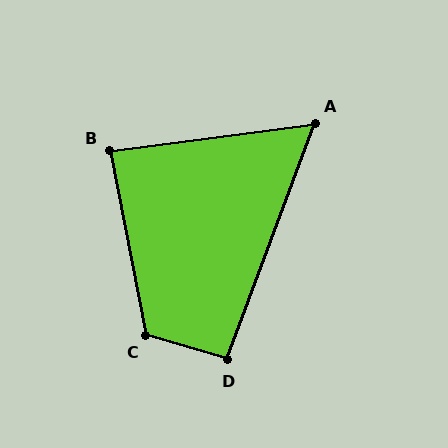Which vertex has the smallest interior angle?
A, at approximately 62 degrees.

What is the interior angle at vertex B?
Approximately 86 degrees (approximately right).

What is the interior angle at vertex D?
Approximately 94 degrees (approximately right).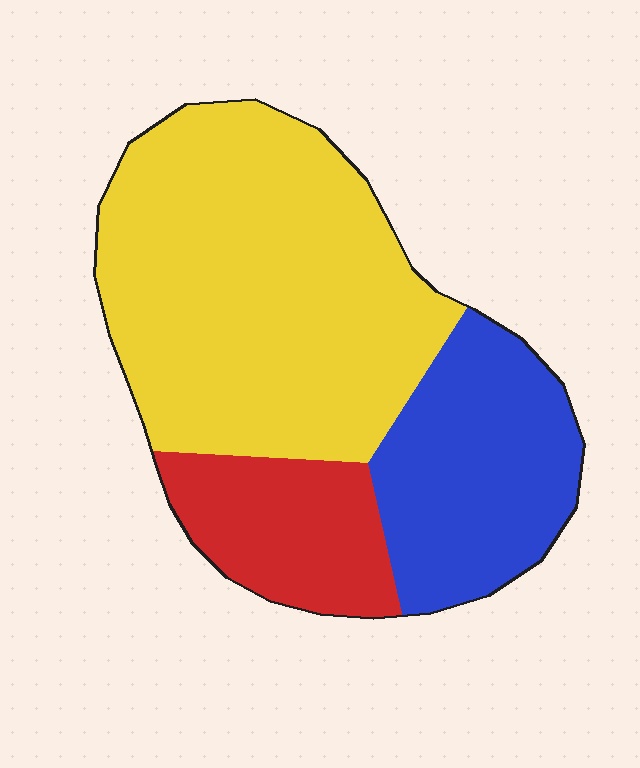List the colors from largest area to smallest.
From largest to smallest: yellow, blue, red.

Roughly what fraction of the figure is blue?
Blue takes up about one quarter (1/4) of the figure.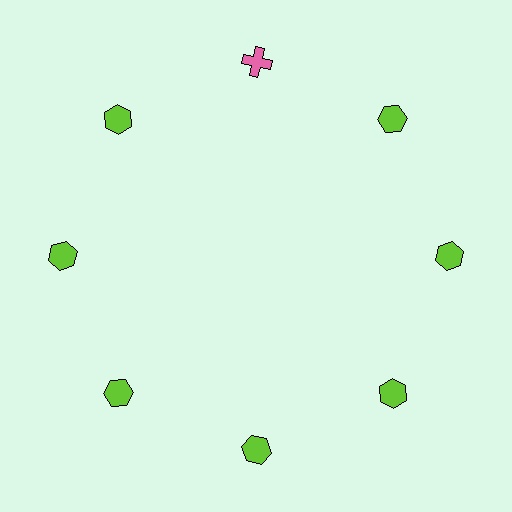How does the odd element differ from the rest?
It differs in both color (pink instead of lime) and shape (cross instead of hexagon).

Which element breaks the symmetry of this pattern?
The pink cross at roughly the 12 o'clock position breaks the symmetry. All other shapes are lime hexagons.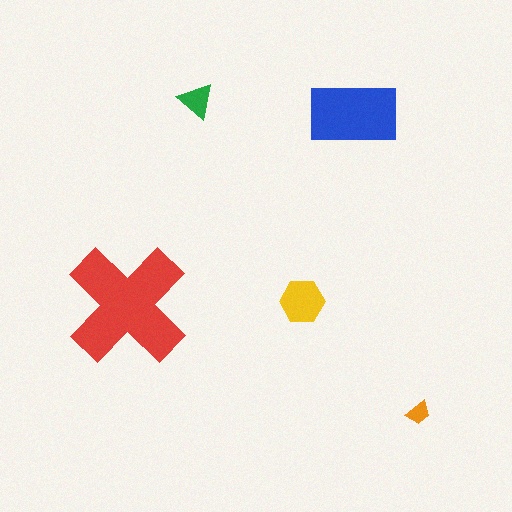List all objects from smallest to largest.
The orange trapezoid, the green triangle, the yellow hexagon, the blue rectangle, the red cross.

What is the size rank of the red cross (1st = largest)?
1st.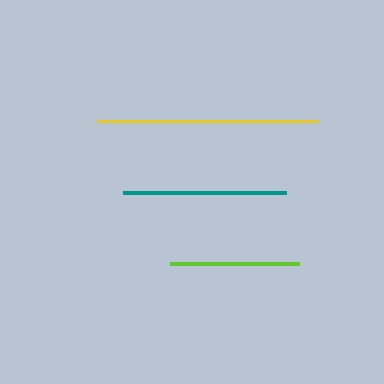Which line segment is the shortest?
The lime line is the shortest at approximately 128 pixels.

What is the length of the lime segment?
The lime segment is approximately 128 pixels long.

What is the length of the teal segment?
The teal segment is approximately 163 pixels long.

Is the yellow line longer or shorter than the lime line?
The yellow line is longer than the lime line.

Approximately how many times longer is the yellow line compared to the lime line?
The yellow line is approximately 1.7 times the length of the lime line.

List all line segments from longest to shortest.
From longest to shortest: yellow, teal, lime.